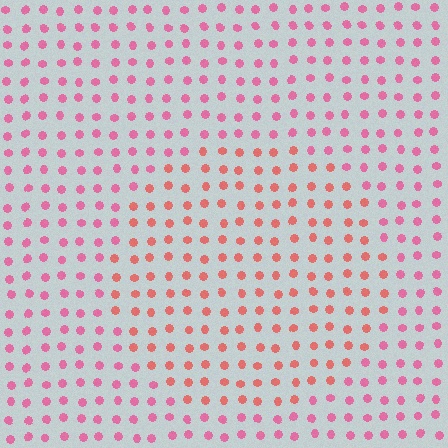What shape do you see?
I see a circle.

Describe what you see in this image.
The image is filled with small pink elements in a uniform arrangement. A circle-shaped region is visible where the elements are tinted to a slightly different hue, forming a subtle color boundary.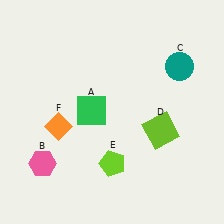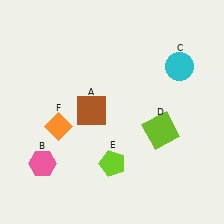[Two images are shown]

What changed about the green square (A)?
In Image 1, A is green. In Image 2, it changed to brown.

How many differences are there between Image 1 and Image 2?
There are 2 differences between the two images.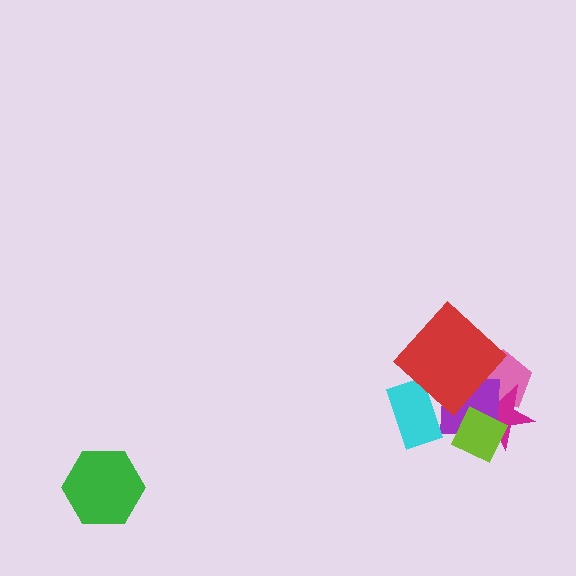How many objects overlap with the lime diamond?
2 objects overlap with the lime diamond.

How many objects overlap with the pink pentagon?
3 objects overlap with the pink pentagon.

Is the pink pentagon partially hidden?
Yes, it is partially covered by another shape.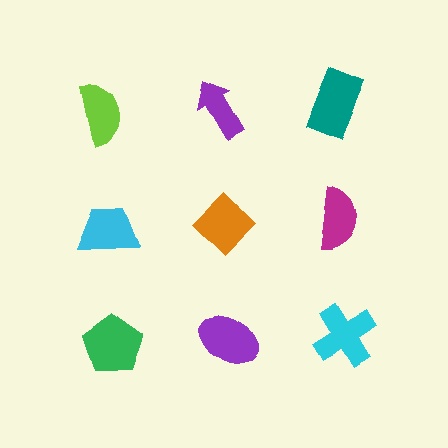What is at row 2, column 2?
An orange diamond.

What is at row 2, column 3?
A magenta semicircle.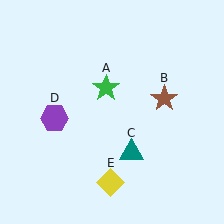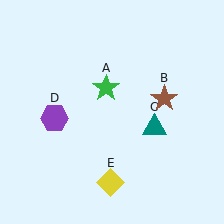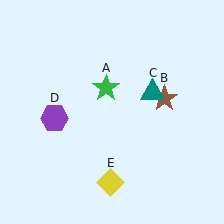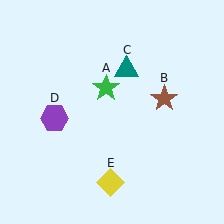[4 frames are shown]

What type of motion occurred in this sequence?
The teal triangle (object C) rotated counterclockwise around the center of the scene.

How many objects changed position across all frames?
1 object changed position: teal triangle (object C).